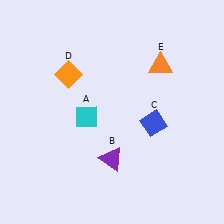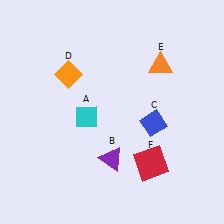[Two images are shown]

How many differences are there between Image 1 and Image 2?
There is 1 difference between the two images.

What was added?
A red square (F) was added in Image 2.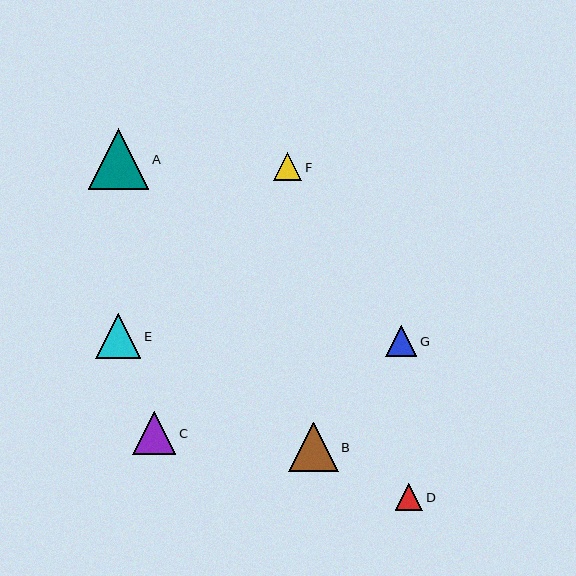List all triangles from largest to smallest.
From largest to smallest: A, B, E, C, G, F, D.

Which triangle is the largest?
Triangle A is the largest with a size of approximately 61 pixels.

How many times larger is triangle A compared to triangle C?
Triangle A is approximately 1.4 times the size of triangle C.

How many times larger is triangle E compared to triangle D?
Triangle E is approximately 1.6 times the size of triangle D.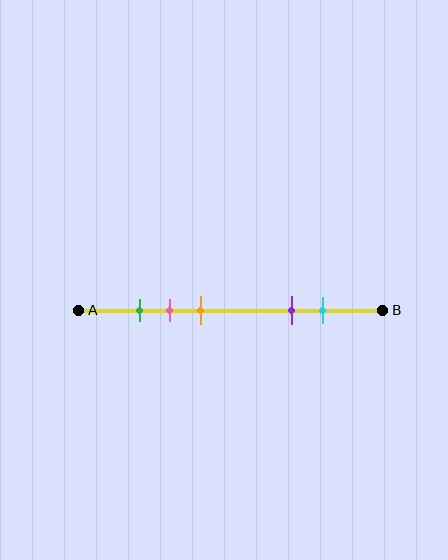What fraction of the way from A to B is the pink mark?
The pink mark is approximately 30% (0.3) of the way from A to B.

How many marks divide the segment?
There are 5 marks dividing the segment.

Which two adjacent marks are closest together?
The green and pink marks are the closest adjacent pair.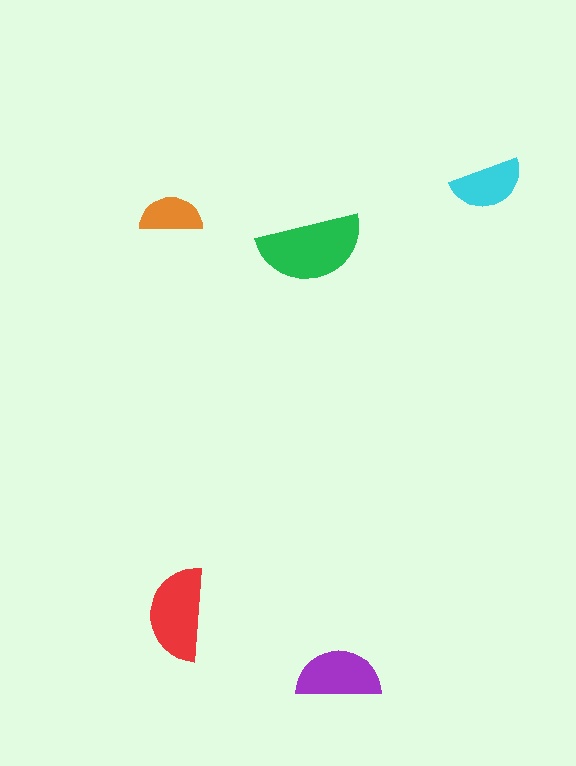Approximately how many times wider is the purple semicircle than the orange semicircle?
About 1.5 times wider.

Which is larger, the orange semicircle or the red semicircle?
The red one.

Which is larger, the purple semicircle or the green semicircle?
The green one.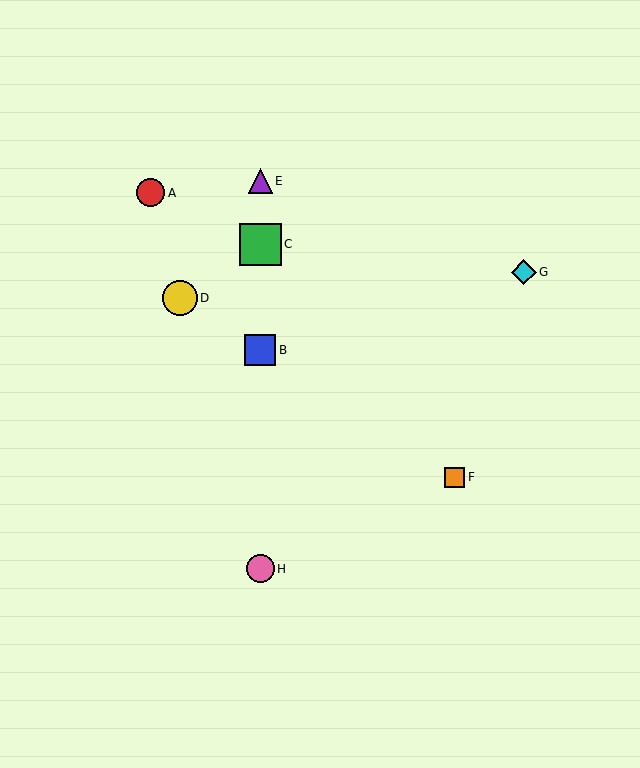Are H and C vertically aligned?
Yes, both are at x≈260.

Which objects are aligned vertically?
Objects B, C, E, H are aligned vertically.